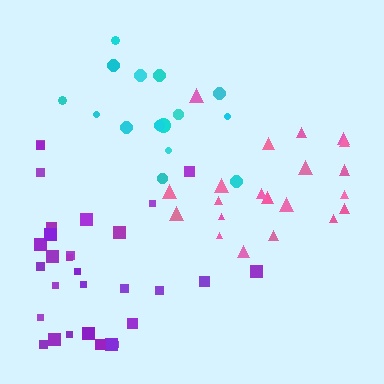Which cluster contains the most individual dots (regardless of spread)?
Purple (31).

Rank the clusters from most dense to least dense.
pink, purple, cyan.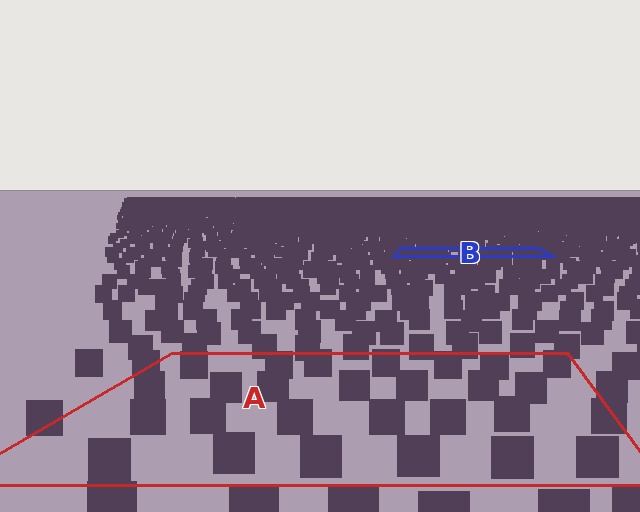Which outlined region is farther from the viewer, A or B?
Region B is farther from the viewer — the texture elements inside it appear smaller and more densely packed.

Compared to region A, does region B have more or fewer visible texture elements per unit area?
Region B has more texture elements per unit area — they are packed more densely because it is farther away.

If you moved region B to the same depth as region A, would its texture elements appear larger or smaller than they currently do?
They would appear larger. At a closer depth, the same texture elements are projected at a bigger on-screen size.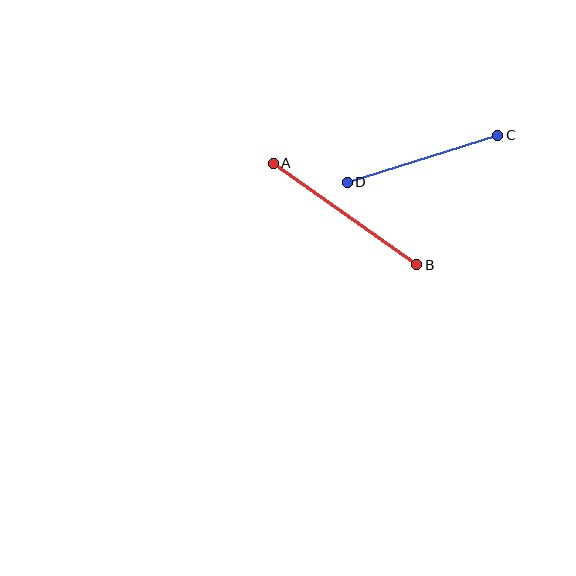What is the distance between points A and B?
The distance is approximately 175 pixels.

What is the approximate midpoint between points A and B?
The midpoint is at approximately (345, 214) pixels.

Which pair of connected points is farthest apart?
Points A and B are farthest apart.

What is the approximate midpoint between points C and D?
The midpoint is at approximately (422, 159) pixels.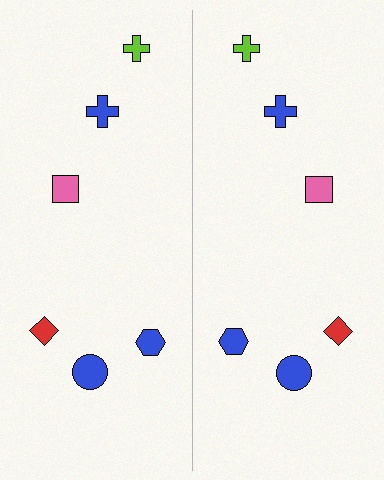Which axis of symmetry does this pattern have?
The pattern has a vertical axis of symmetry running through the center of the image.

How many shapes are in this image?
There are 12 shapes in this image.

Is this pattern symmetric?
Yes, this pattern has bilateral (reflection) symmetry.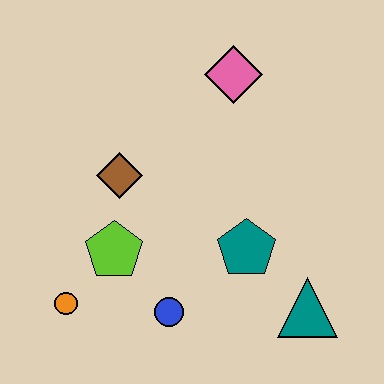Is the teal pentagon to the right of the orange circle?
Yes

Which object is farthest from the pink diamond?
The orange circle is farthest from the pink diamond.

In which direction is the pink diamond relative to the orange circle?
The pink diamond is above the orange circle.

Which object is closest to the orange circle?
The lime pentagon is closest to the orange circle.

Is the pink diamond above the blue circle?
Yes